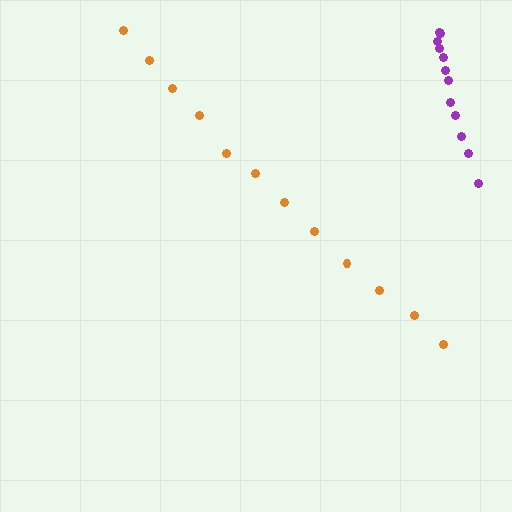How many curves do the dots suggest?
There are 2 distinct paths.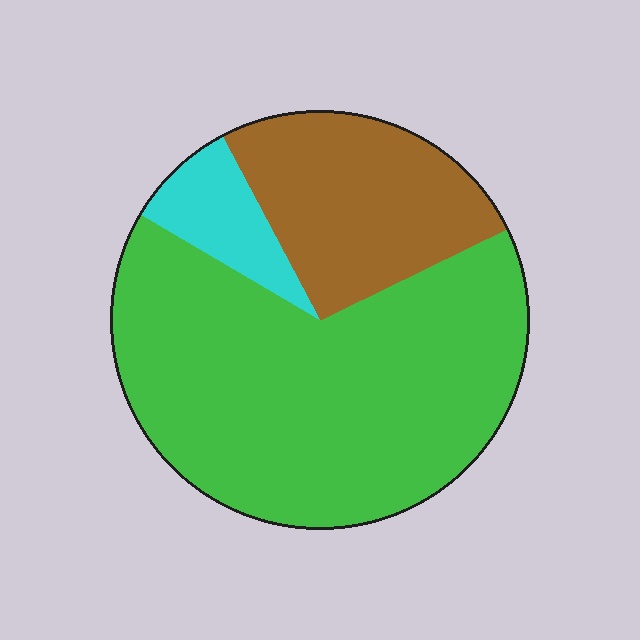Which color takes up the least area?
Cyan, at roughly 10%.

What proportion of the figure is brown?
Brown covers about 25% of the figure.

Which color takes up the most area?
Green, at roughly 65%.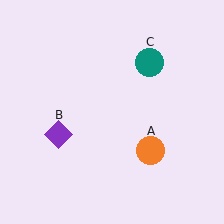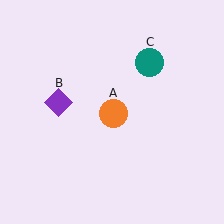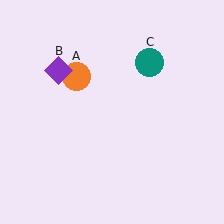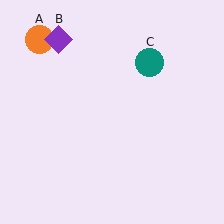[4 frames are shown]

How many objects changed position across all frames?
2 objects changed position: orange circle (object A), purple diamond (object B).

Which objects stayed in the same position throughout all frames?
Teal circle (object C) remained stationary.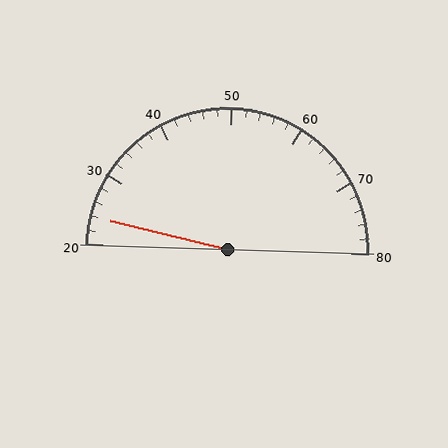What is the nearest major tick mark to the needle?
The nearest major tick mark is 20.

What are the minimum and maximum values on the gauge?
The gauge ranges from 20 to 80.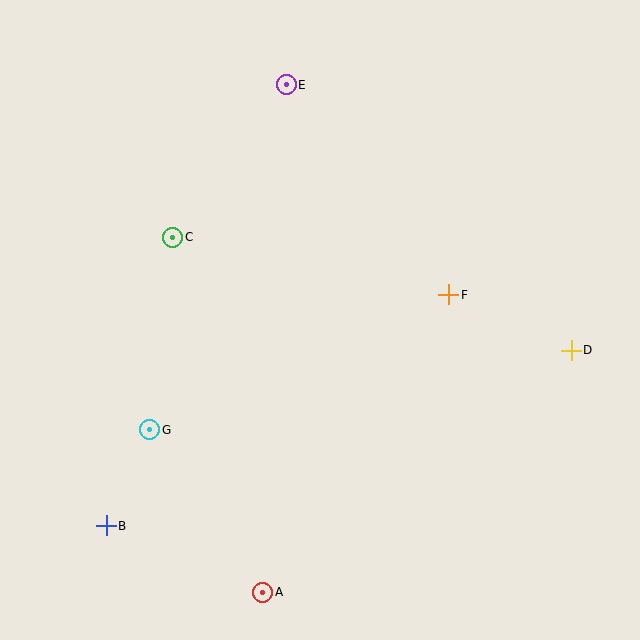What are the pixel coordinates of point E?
Point E is at (286, 85).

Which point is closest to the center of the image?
Point F at (449, 295) is closest to the center.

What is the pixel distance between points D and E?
The distance between D and E is 389 pixels.